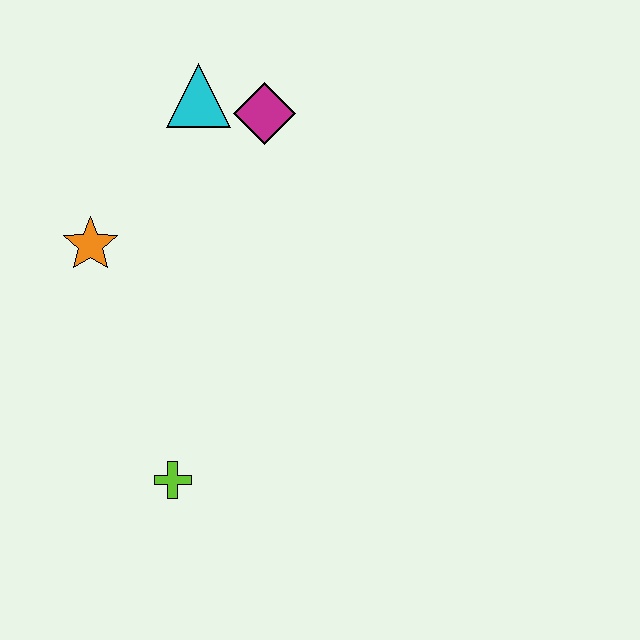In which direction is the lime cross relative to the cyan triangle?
The lime cross is below the cyan triangle.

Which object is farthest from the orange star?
The lime cross is farthest from the orange star.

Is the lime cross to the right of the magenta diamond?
No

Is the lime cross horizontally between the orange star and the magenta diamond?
Yes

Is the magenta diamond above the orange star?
Yes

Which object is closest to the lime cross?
The orange star is closest to the lime cross.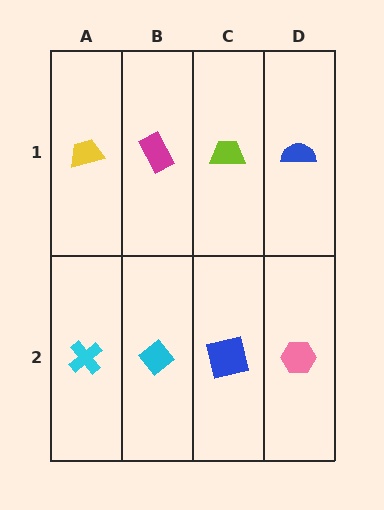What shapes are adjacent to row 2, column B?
A magenta rectangle (row 1, column B), a cyan cross (row 2, column A), a blue square (row 2, column C).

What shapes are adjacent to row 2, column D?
A blue semicircle (row 1, column D), a blue square (row 2, column C).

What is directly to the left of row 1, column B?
A yellow trapezoid.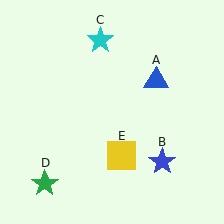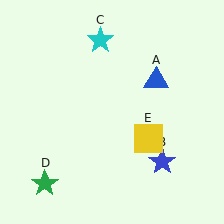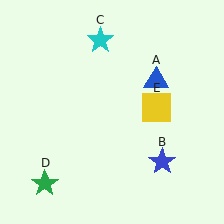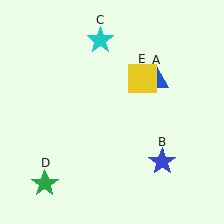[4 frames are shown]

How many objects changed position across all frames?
1 object changed position: yellow square (object E).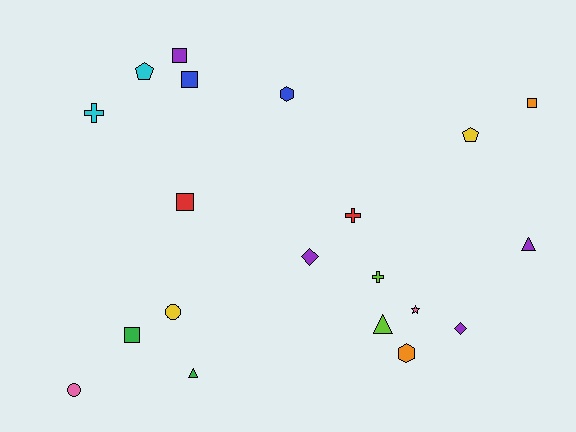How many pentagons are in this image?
There are 2 pentagons.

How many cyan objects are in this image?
There are 2 cyan objects.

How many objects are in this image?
There are 20 objects.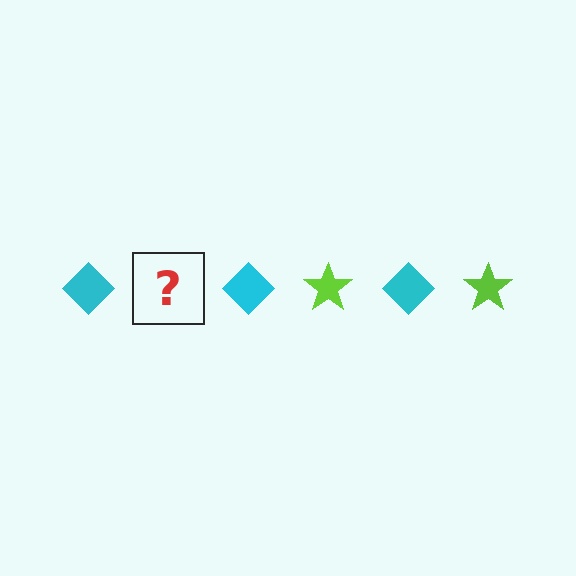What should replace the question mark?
The question mark should be replaced with a lime star.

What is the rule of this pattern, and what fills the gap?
The rule is that the pattern alternates between cyan diamond and lime star. The gap should be filled with a lime star.